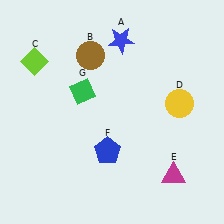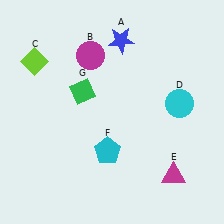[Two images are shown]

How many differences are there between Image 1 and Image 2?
There are 3 differences between the two images.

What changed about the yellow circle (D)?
In Image 1, D is yellow. In Image 2, it changed to cyan.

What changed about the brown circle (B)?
In Image 1, B is brown. In Image 2, it changed to magenta.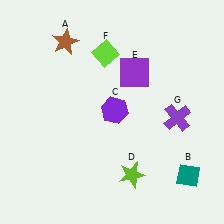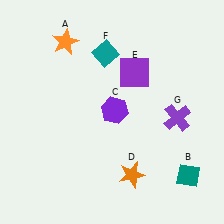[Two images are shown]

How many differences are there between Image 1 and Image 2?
There are 3 differences between the two images.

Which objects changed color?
A changed from brown to orange. D changed from lime to orange. F changed from lime to teal.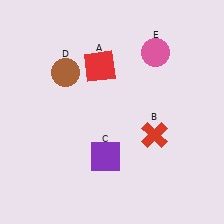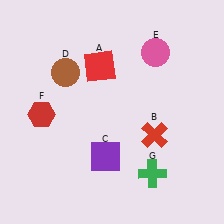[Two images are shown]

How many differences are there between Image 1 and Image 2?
There are 2 differences between the two images.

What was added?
A red hexagon (F), a green cross (G) were added in Image 2.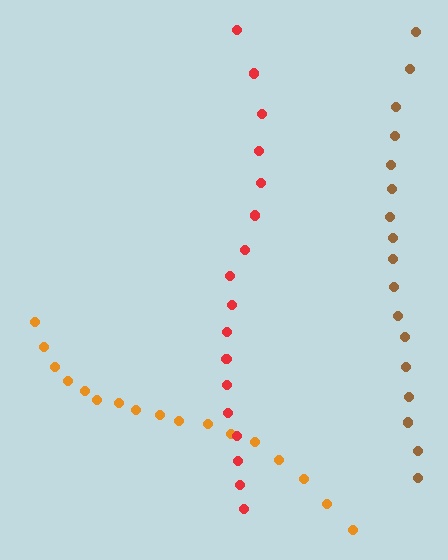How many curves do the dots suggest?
There are 3 distinct paths.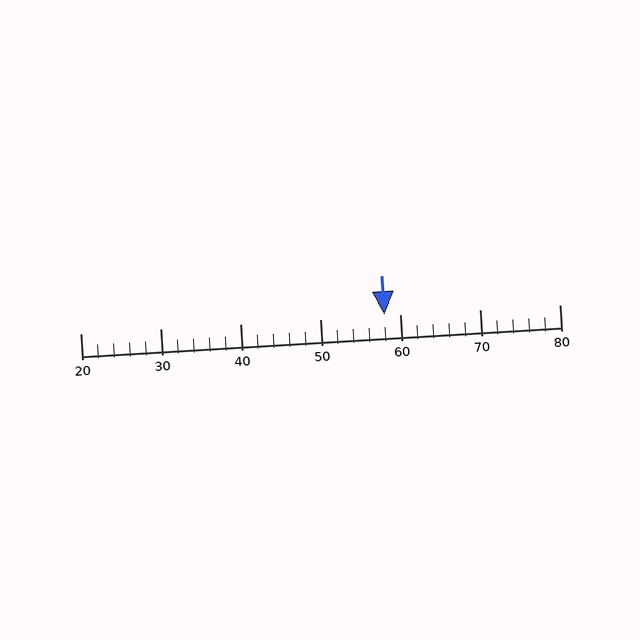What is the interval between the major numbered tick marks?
The major tick marks are spaced 10 units apart.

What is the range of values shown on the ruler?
The ruler shows values from 20 to 80.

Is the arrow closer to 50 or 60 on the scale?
The arrow is closer to 60.